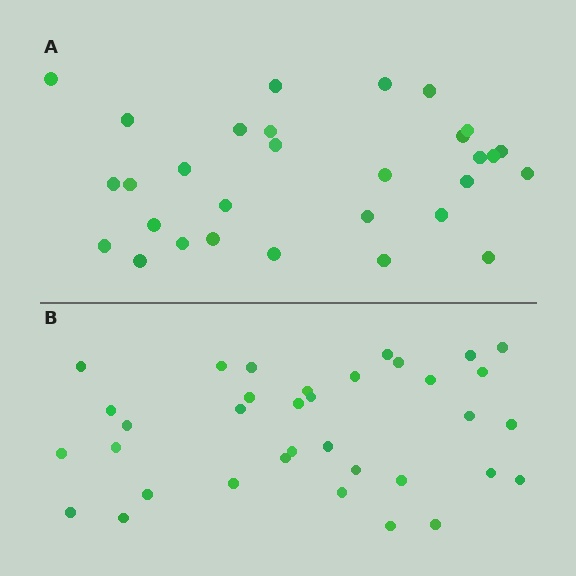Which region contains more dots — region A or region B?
Region B (the bottom region) has more dots.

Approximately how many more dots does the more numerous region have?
Region B has about 5 more dots than region A.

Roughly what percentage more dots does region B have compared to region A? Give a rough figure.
About 15% more.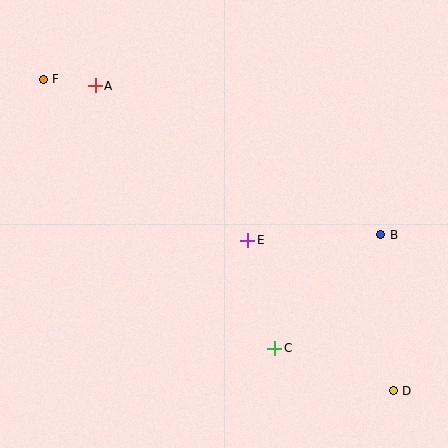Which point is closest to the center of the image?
Point E at (248, 240) is closest to the center.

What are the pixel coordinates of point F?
Point F is at (43, 79).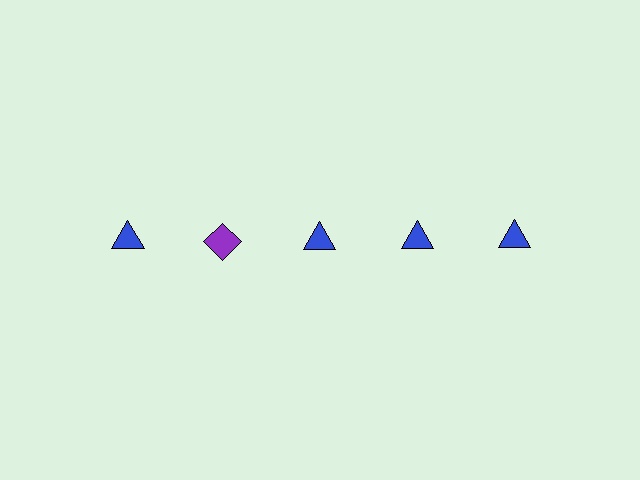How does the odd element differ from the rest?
It differs in both color (purple instead of blue) and shape (diamond instead of triangle).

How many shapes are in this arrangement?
There are 5 shapes arranged in a grid pattern.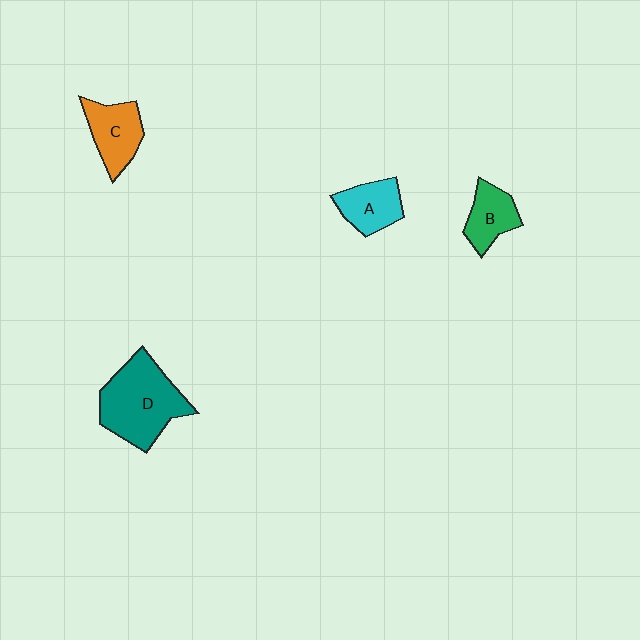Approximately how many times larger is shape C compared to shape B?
Approximately 1.2 times.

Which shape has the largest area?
Shape D (teal).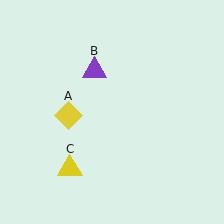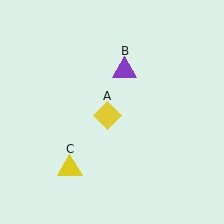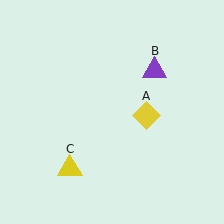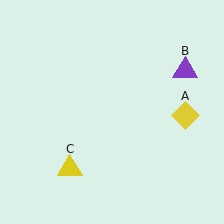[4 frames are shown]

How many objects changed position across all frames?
2 objects changed position: yellow diamond (object A), purple triangle (object B).